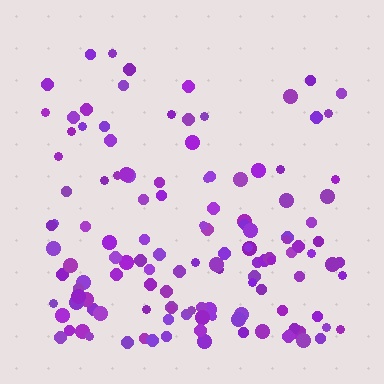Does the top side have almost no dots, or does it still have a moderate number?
Still a moderate number, just noticeably fewer than the bottom.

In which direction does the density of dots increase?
From top to bottom, with the bottom side densest.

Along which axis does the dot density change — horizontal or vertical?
Vertical.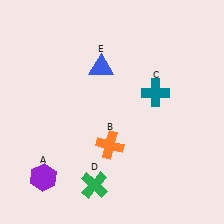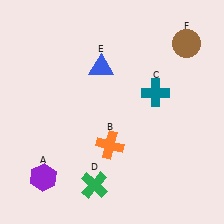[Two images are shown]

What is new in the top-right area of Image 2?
A brown circle (F) was added in the top-right area of Image 2.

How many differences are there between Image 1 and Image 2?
There is 1 difference between the two images.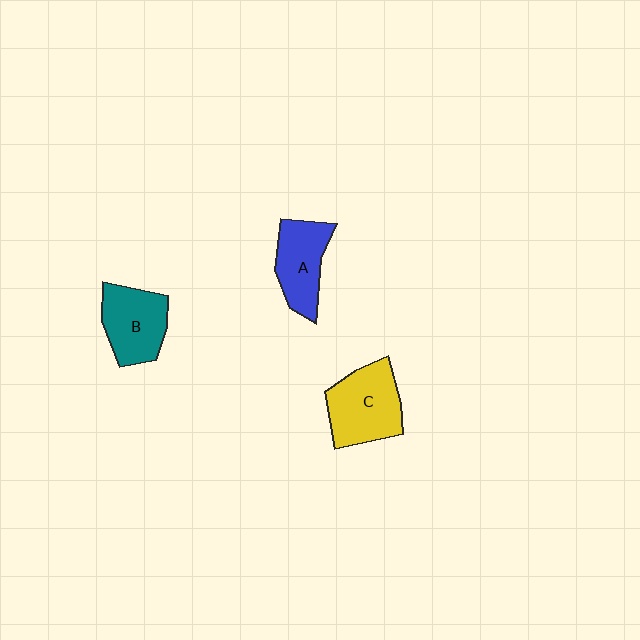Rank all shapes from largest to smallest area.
From largest to smallest: C (yellow), B (teal), A (blue).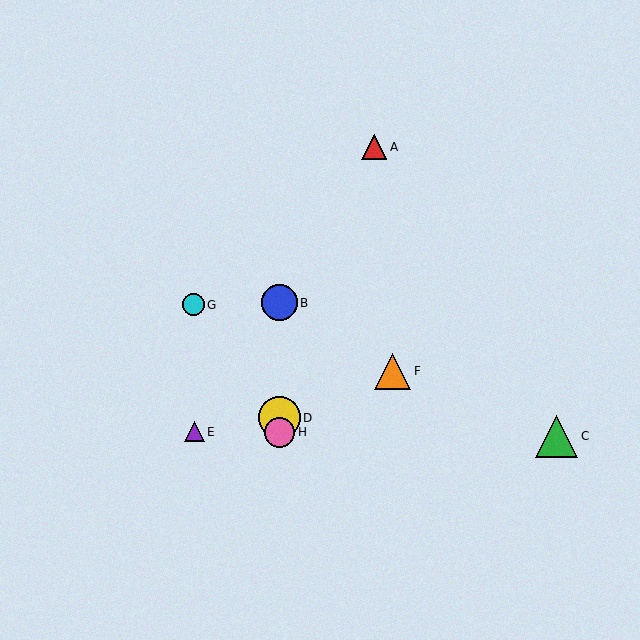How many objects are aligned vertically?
3 objects (B, D, H) are aligned vertically.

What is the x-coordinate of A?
Object A is at x≈374.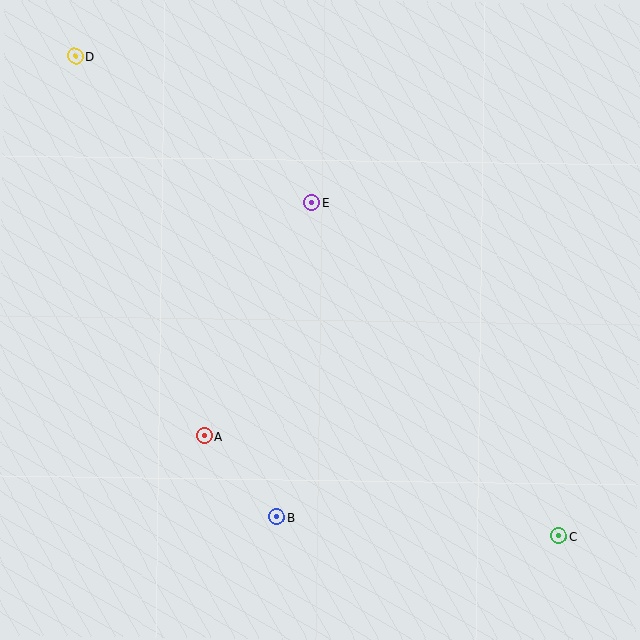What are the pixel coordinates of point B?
Point B is at (277, 517).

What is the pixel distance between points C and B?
The distance between C and B is 282 pixels.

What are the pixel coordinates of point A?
Point A is at (204, 436).